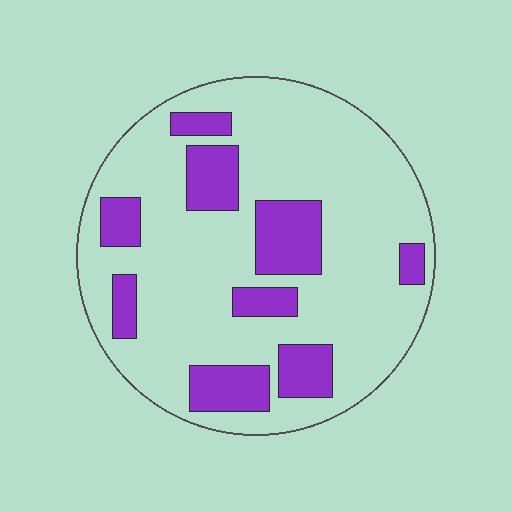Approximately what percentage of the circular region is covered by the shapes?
Approximately 25%.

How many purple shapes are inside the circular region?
9.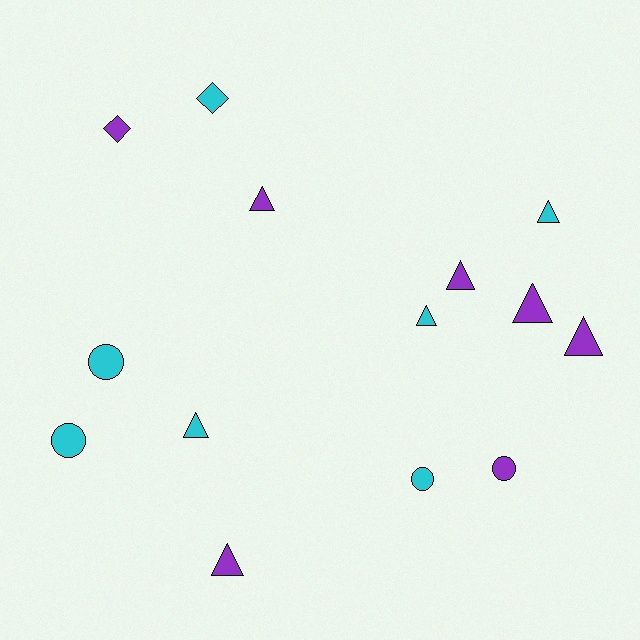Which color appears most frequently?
Purple, with 7 objects.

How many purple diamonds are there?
There is 1 purple diamond.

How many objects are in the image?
There are 14 objects.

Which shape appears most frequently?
Triangle, with 8 objects.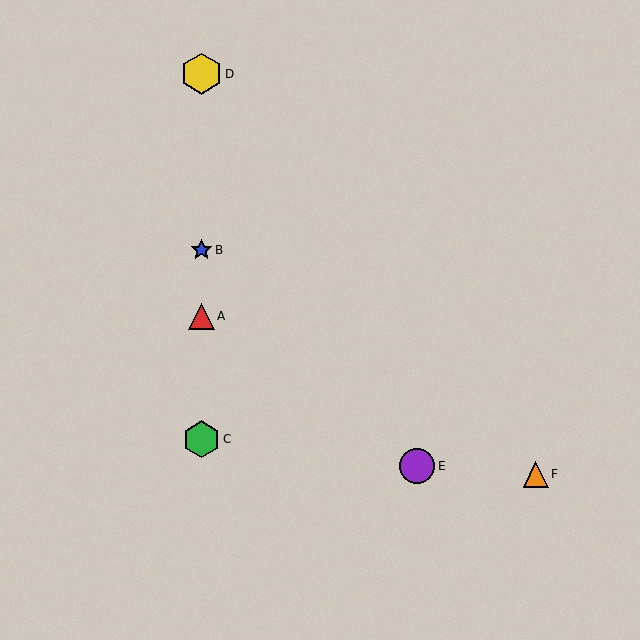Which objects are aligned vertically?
Objects A, B, C, D are aligned vertically.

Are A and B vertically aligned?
Yes, both are at x≈202.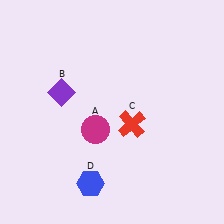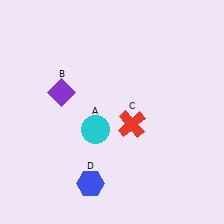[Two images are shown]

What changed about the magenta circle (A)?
In Image 1, A is magenta. In Image 2, it changed to cyan.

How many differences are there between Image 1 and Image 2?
There is 1 difference between the two images.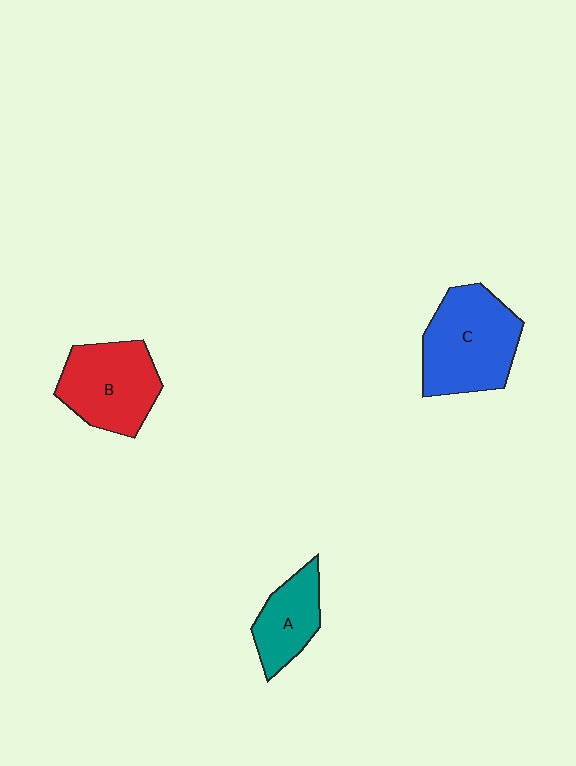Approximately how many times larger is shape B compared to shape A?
Approximately 1.5 times.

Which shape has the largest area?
Shape C (blue).